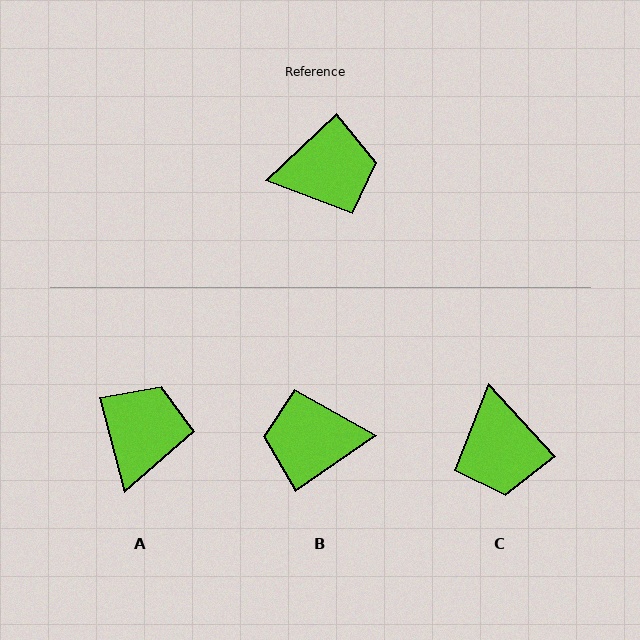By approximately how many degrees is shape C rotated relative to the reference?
Approximately 91 degrees clockwise.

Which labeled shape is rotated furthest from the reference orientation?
B, about 171 degrees away.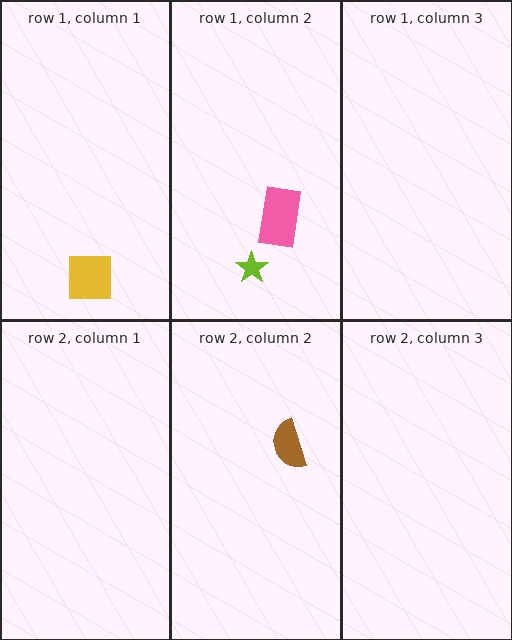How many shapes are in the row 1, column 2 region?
2.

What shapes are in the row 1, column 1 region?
The yellow square.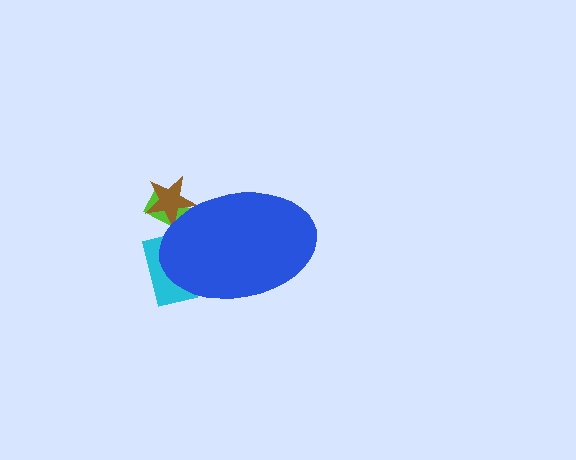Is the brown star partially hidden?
Yes, the brown star is partially hidden behind the blue ellipse.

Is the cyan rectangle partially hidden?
Yes, the cyan rectangle is partially hidden behind the blue ellipse.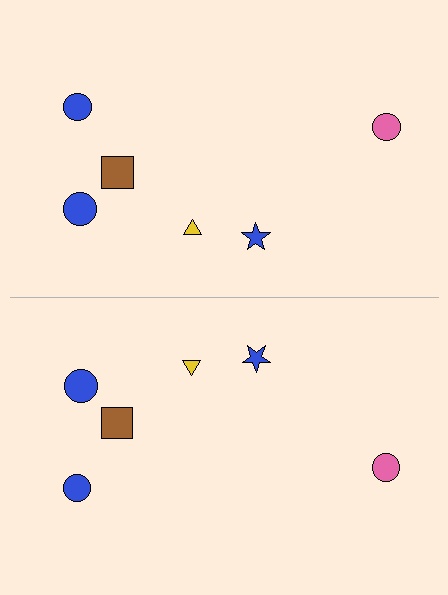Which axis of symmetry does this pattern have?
The pattern has a horizontal axis of symmetry running through the center of the image.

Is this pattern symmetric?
Yes, this pattern has bilateral (reflection) symmetry.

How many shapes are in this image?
There are 12 shapes in this image.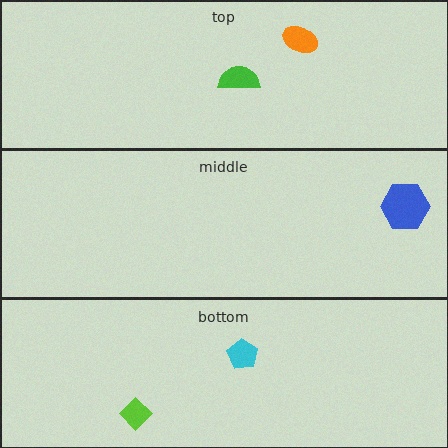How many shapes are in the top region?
2.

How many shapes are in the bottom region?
2.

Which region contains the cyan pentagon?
The bottom region.